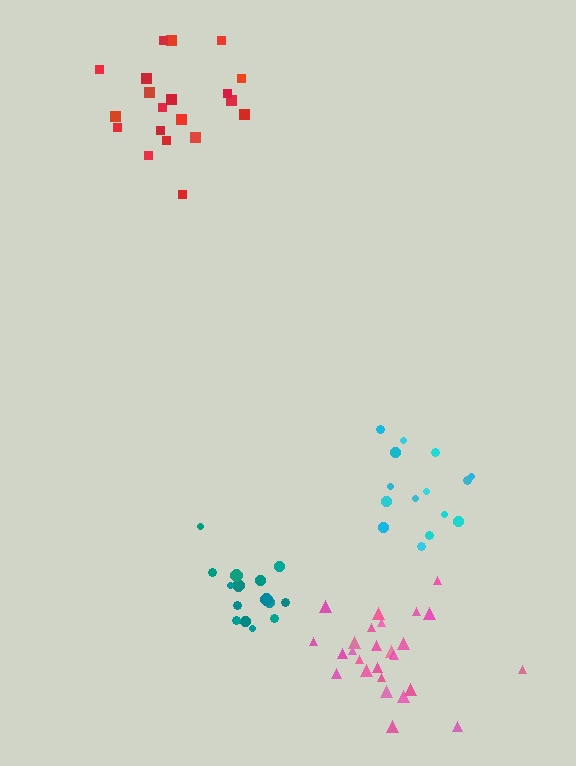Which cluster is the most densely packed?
Teal.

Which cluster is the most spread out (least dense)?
Pink.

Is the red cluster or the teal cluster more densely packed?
Teal.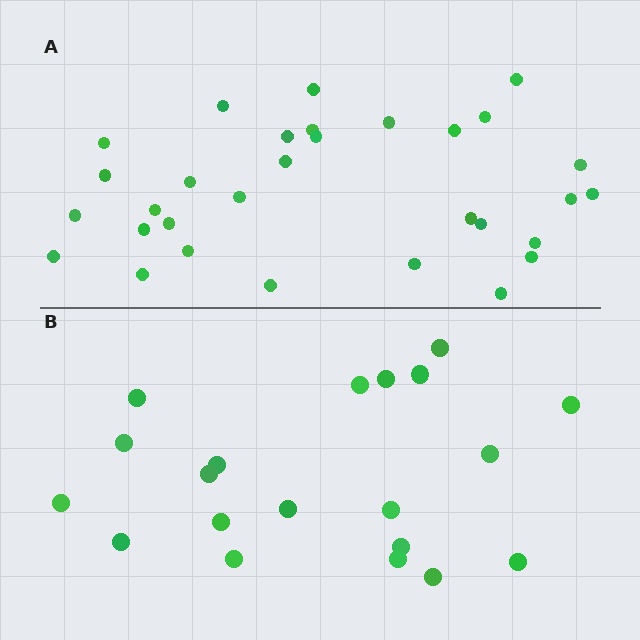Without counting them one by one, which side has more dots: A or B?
Region A (the top region) has more dots.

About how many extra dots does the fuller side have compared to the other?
Region A has roughly 12 or so more dots than region B.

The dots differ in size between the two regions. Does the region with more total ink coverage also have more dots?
No. Region B has more total ink coverage because its dots are larger, but region A actually contains more individual dots. Total area can be misleading — the number of items is what matters here.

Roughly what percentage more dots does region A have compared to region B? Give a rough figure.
About 55% more.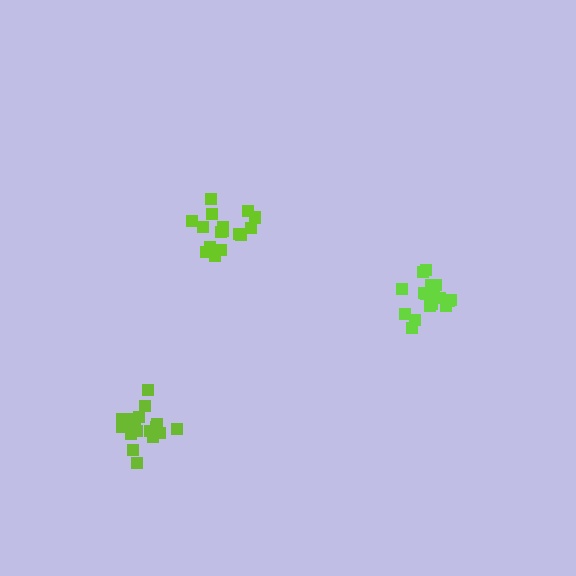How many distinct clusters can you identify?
There are 3 distinct clusters.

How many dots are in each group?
Group 1: 17 dots, Group 2: 16 dots, Group 3: 20 dots (53 total).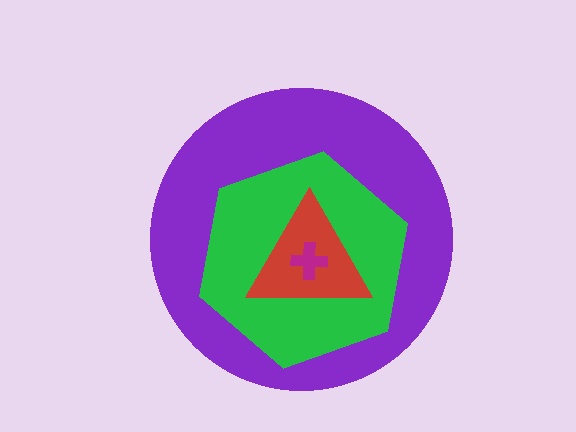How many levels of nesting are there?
4.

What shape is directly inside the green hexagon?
The red triangle.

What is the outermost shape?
The purple circle.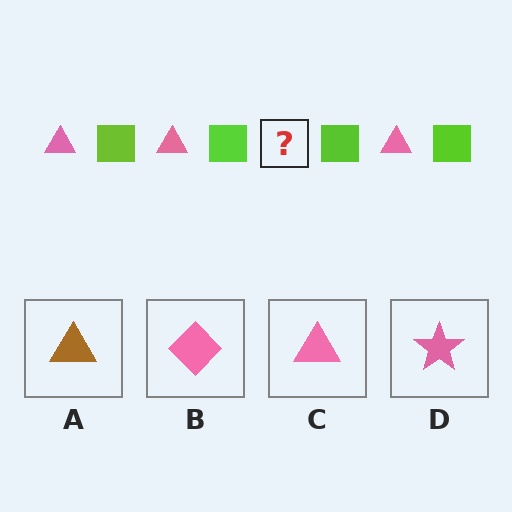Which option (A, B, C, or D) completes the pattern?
C.